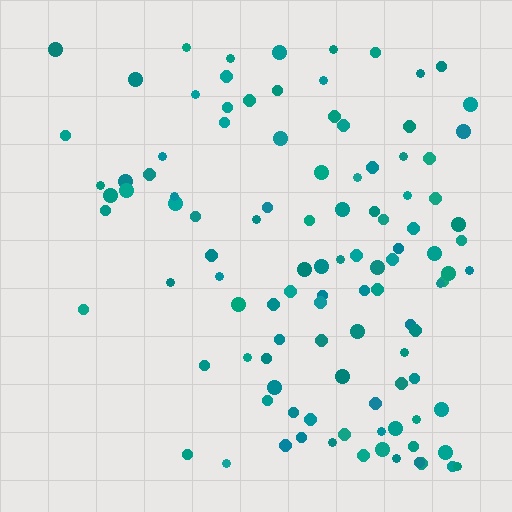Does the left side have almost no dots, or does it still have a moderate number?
Still a moderate number, just noticeably fewer than the right.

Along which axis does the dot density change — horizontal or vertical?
Horizontal.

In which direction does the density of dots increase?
From left to right, with the right side densest.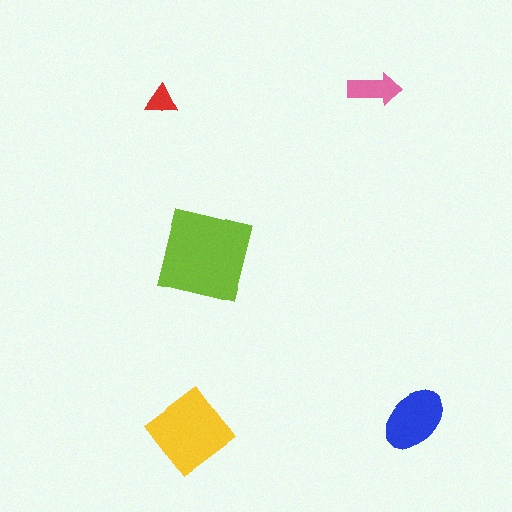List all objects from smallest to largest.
The red triangle, the pink arrow, the blue ellipse, the yellow diamond, the lime square.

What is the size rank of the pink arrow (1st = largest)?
4th.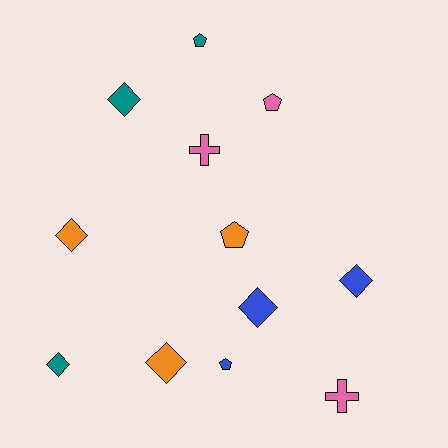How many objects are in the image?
There are 12 objects.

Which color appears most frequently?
Orange, with 3 objects.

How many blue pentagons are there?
There is 1 blue pentagon.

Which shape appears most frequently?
Diamond, with 6 objects.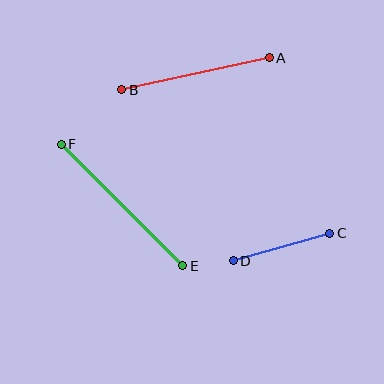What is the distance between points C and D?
The distance is approximately 100 pixels.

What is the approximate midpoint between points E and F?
The midpoint is at approximately (122, 205) pixels.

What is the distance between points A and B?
The distance is approximately 151 pixels.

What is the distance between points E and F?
The distance is approximately 172 pixels.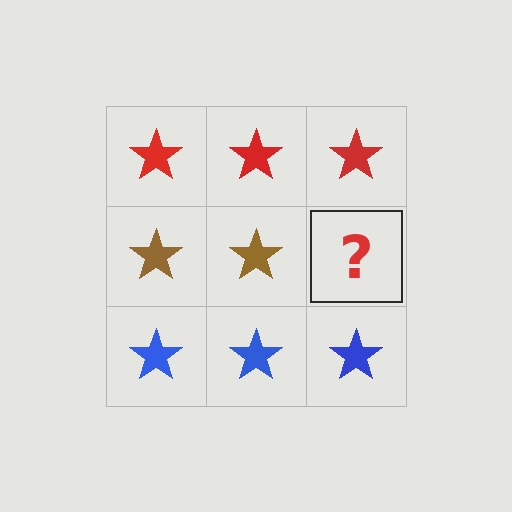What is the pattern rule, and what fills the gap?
The rule is that each row has a consistent color. The gap should be filled with a brown star.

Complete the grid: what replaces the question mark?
The question mark should be replaced with a brown star.